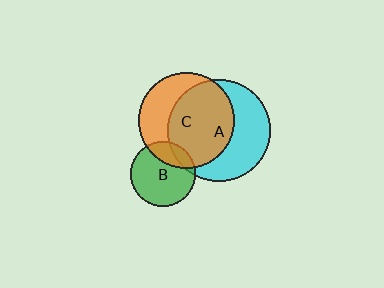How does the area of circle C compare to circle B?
Approximately 2.1 times.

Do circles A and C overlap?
Yes.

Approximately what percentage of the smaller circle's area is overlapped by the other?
Approximately 60%.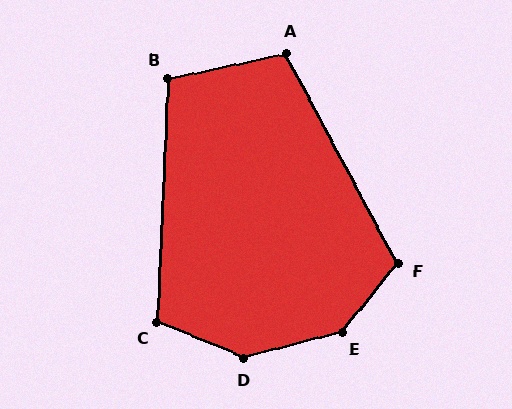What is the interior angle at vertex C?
Approximately 110 degrees (obtuse).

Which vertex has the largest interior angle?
E, at approximately 144 degrees.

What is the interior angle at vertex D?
Approximately 143 degrees (obtuse).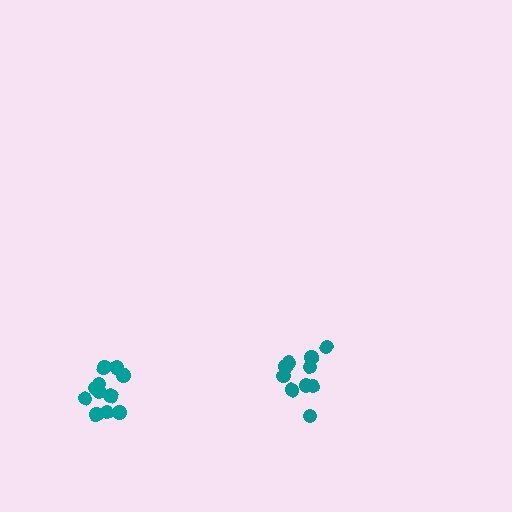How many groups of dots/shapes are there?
There are 2 groups.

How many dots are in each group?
Group 1: 10 dots, Group 2: 11 dots (21 total).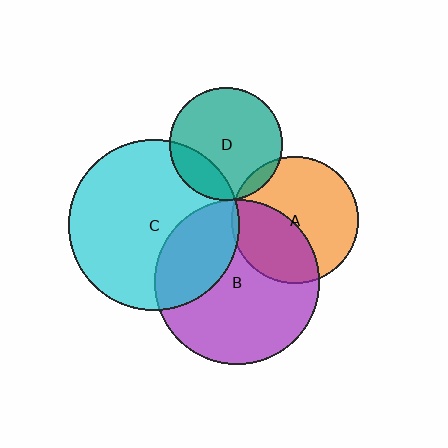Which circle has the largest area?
Circle C (cyan).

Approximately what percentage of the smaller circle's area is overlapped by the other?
Approximately 5%.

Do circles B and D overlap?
Yes.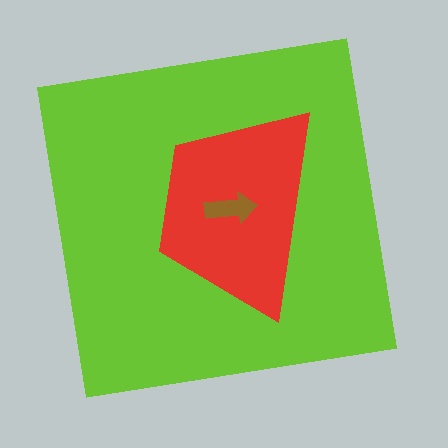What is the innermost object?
The brown arrow.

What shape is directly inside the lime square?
The red trapezoid.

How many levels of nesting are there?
3.